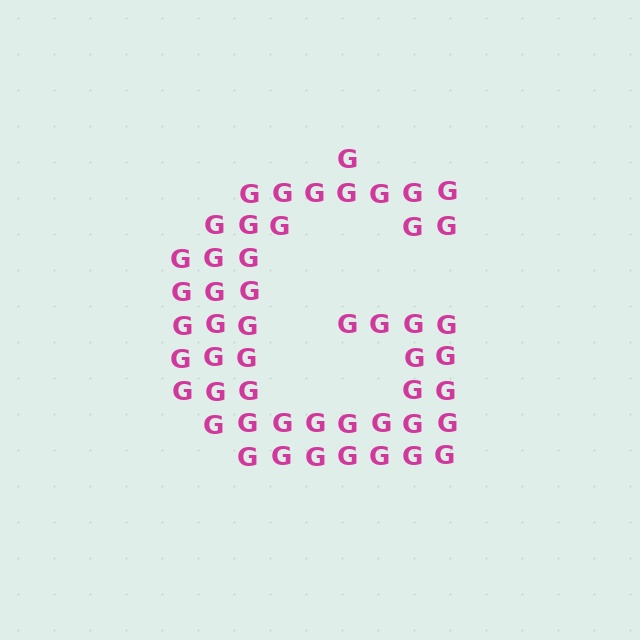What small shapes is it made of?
It is made of small letter G's.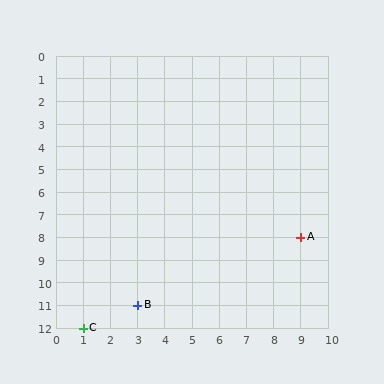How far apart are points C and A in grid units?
Points C and A are 8 columns and 4 rows apart (about 8.9 grid units diagonally).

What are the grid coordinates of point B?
Point B is at grid coordinates (3, 11).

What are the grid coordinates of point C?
Point C is at grid coordinates (1, 12).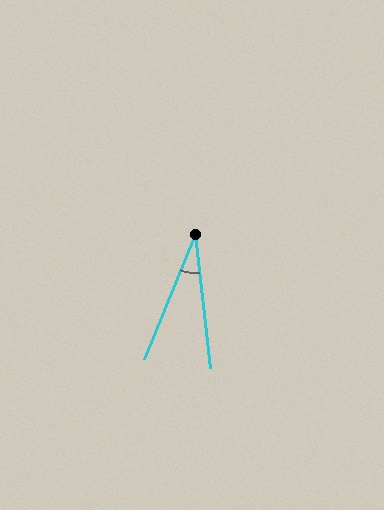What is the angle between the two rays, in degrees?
Approximately 29 degrees.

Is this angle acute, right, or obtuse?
It is acute.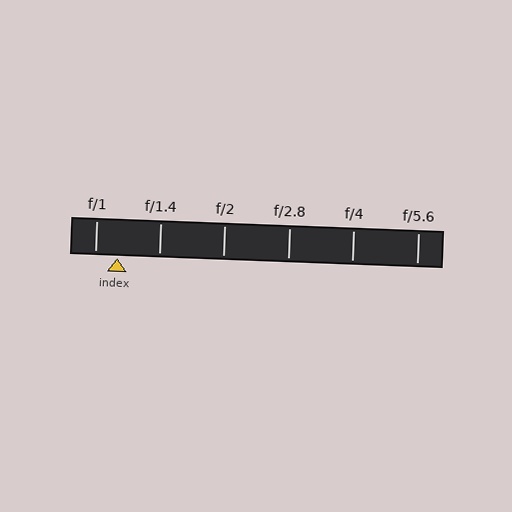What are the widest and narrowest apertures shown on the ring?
The widest aperture shown is f/1 and the narrowest is f/5.6.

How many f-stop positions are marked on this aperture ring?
There are 6 f-stop positions marked.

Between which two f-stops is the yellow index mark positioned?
The index mark is between f/1 and f/1.4.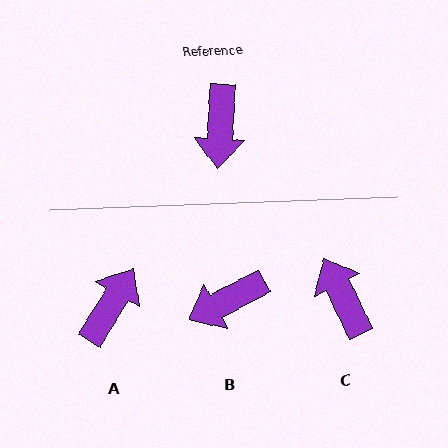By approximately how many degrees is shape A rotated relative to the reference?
Approximately 152 degrees counter-clockwise.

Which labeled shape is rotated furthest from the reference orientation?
A, about 152 degrees away.